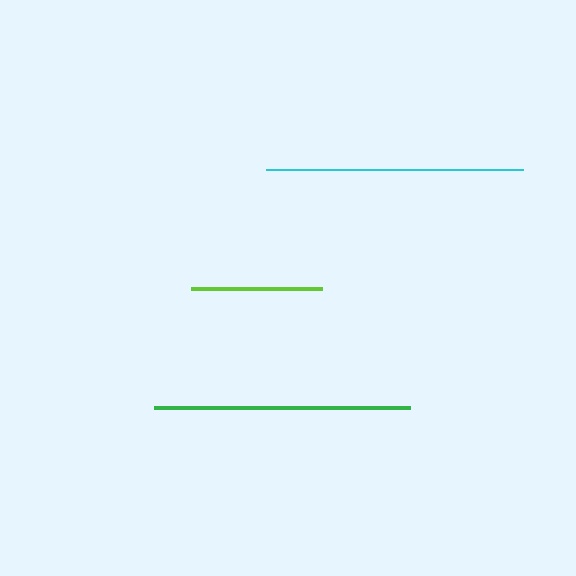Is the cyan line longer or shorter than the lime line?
The cyan line is longer than the lime line.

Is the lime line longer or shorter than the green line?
The green line is longer than the lime line.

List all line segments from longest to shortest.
From longest to shortest: cyan, green, lime.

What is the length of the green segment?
The green segment is approximately 256 pixels long.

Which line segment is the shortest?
The lime line is the shortest at approximately 132 pixels.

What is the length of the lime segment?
The lime segment is approximately 132 pixels long.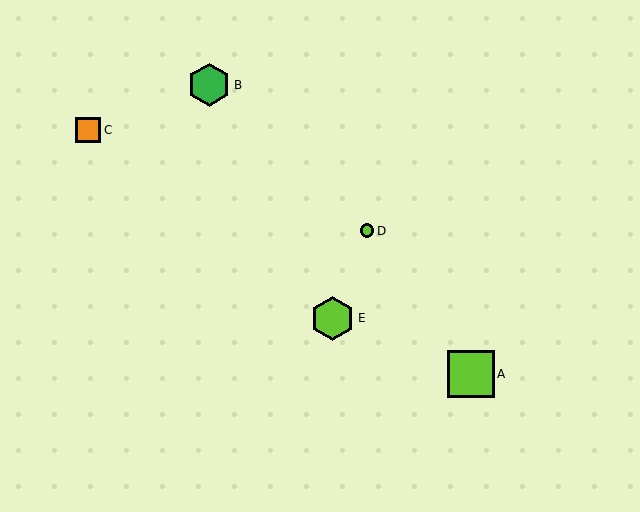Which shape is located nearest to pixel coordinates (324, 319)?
The lime hexagon (labeled E) at (333, 318) is nearest to that location.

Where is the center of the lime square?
The center of the lime square is at (471, 374).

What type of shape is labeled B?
Shape B is a green hexagon.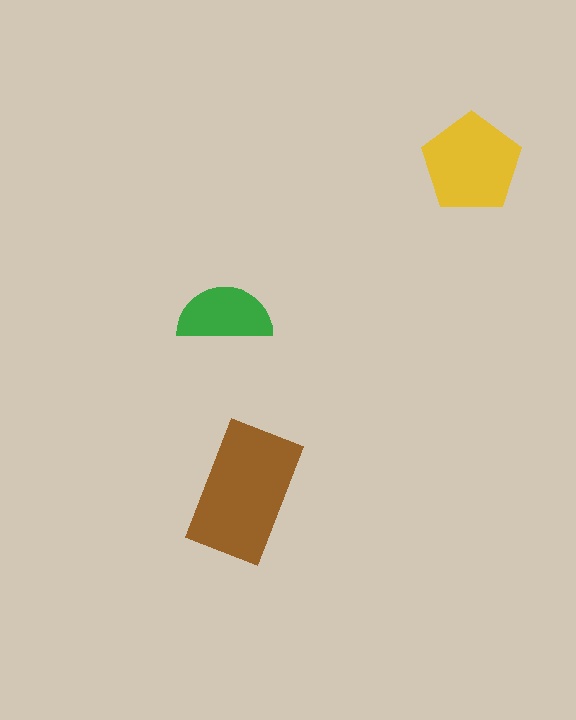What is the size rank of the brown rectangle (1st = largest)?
1st.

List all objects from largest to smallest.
The brown rectangle, the yellow pentagon, the green semicircle.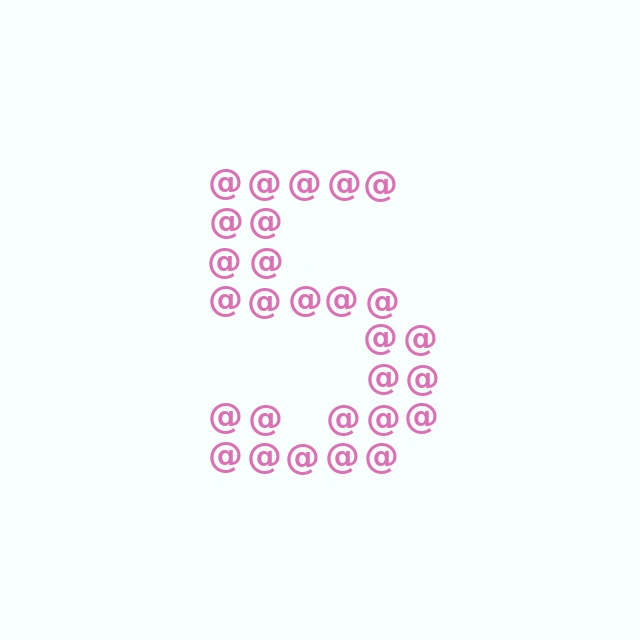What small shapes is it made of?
It is made of small at signs.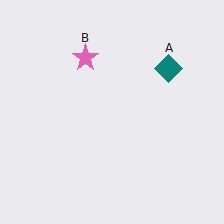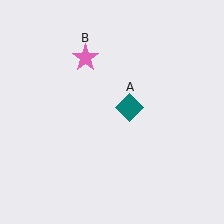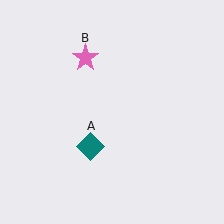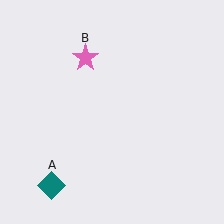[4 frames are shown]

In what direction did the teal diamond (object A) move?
The teal diamond (object A) moved down and to the left.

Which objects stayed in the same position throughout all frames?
Pink star (object B) remained stationary.